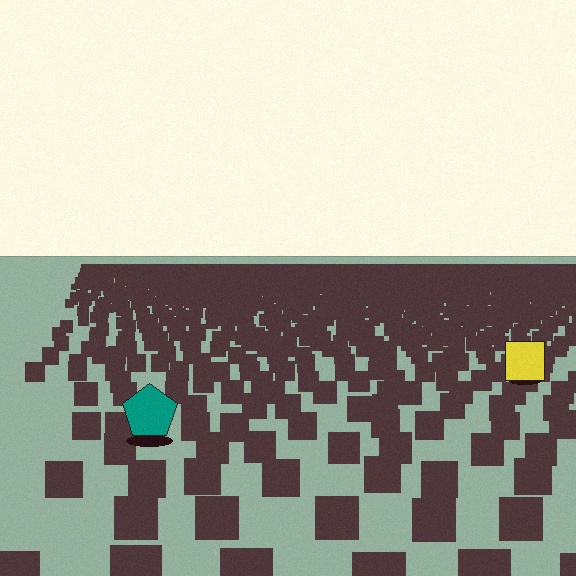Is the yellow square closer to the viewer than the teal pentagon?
No. The teal pentagon is closer — you can tell from the texture gradient: the ground texture is coarser near it.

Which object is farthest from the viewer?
The yellow square is farthest from the viewer. It appears smaller and the ground texture around it is denser.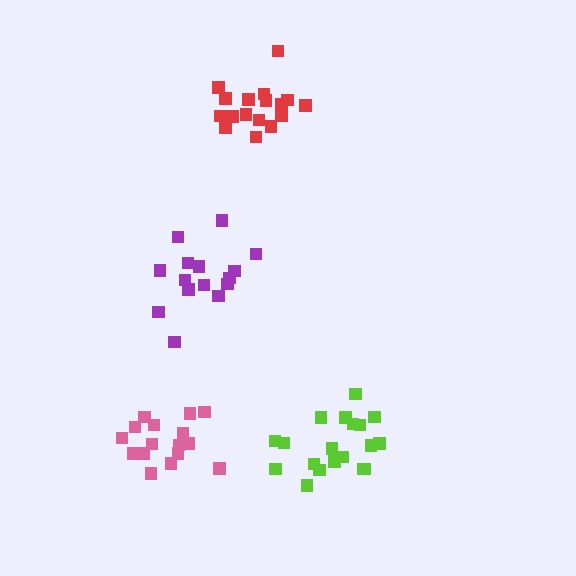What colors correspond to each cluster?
The clusters are colored: red, lime, purple, pink.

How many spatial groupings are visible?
There are 4 spatial groupings.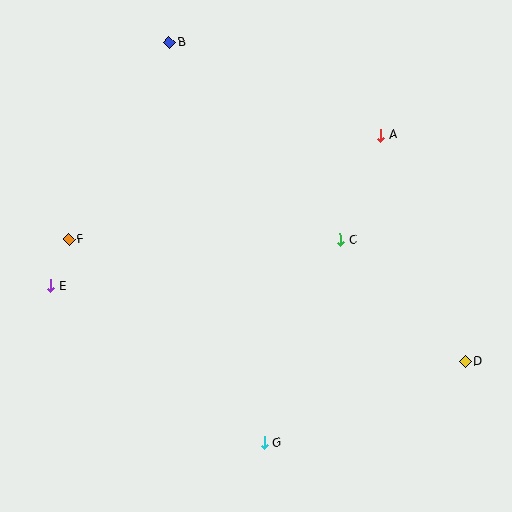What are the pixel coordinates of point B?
Point B is at (169, 43).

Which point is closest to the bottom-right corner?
Point D is closest to the bottom-right corner.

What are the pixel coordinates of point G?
Point G is at (264, 443).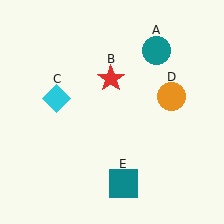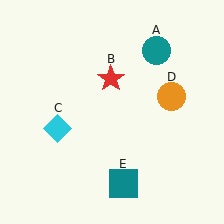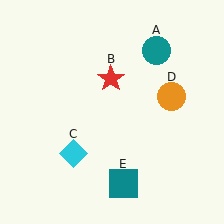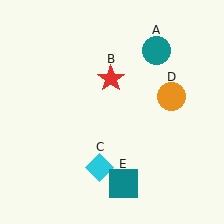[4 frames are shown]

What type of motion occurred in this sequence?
The cyan diamond (object C) rotated counterclockwise around the center of the scene.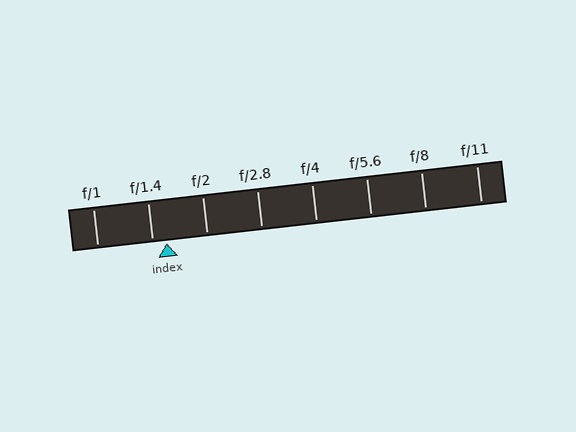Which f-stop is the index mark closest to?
The index mark is closest to f/1.4.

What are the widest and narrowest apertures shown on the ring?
The widest aperture shown is f/1 and the narrowest is f/11.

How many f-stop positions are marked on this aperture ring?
There are 8 f-stop positions marked.